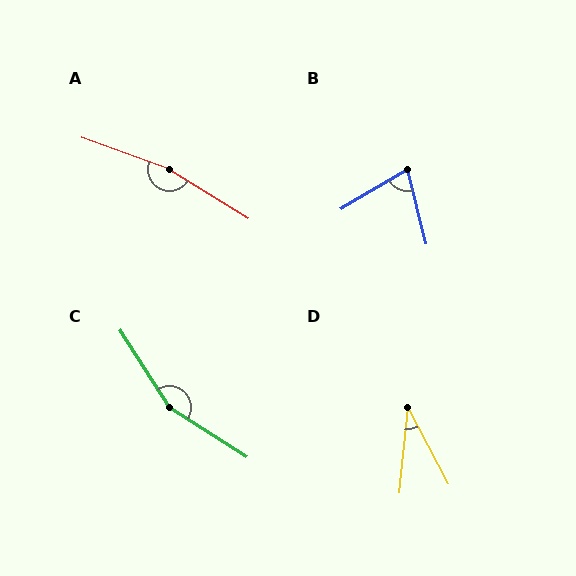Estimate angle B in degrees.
Approximately 73 degrees.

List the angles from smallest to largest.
D (34°), B (73°), C (155°), A (168°).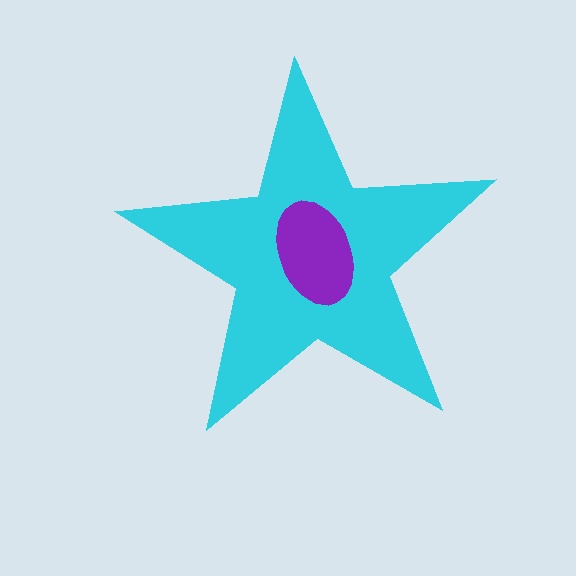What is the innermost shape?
The purple ellipse.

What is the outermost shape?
The cyan star.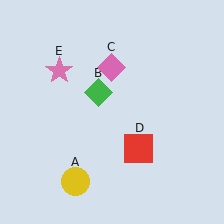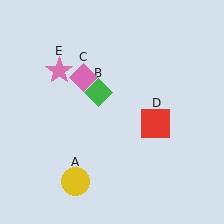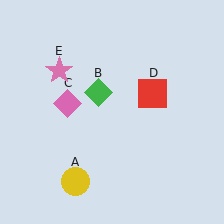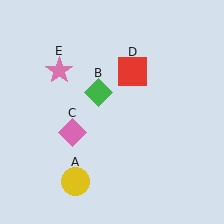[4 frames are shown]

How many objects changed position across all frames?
2 objects changed position: pink diamond (object C), red square (object D).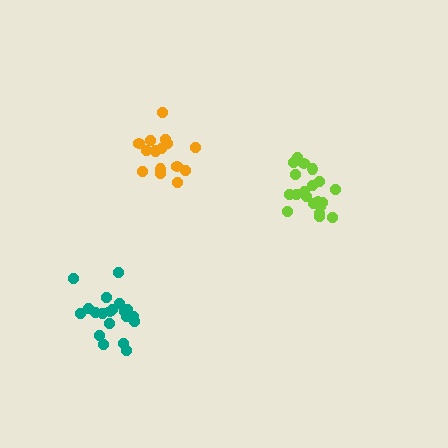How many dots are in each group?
Group 1: 20 dots, Group 2: 15 dots, Group 3: 20 dots (55 total).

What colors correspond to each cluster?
The clusters are colored: lime, orange, teal.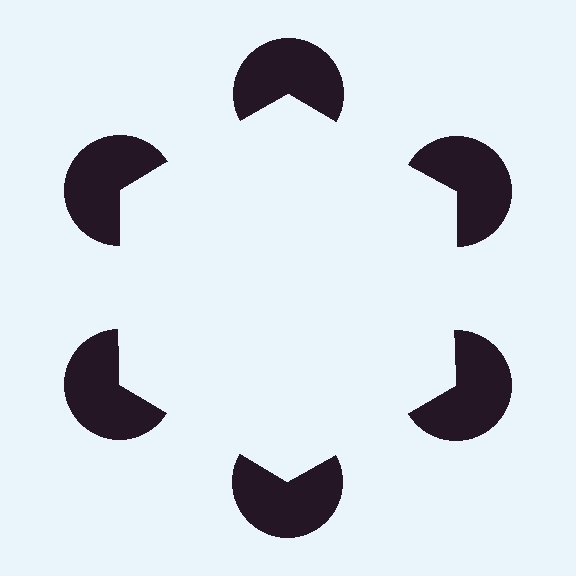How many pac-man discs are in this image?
There are 6 — one at each vertex of the illusory hexagon.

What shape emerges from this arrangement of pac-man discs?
An illusory hexagon — its edges are inferred from the aligned wedge cuts in the pac-man discs, not physically drawn.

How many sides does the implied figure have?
6 sides.